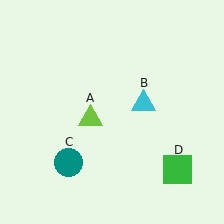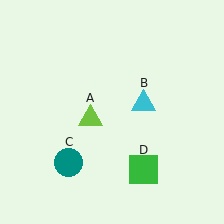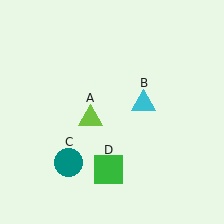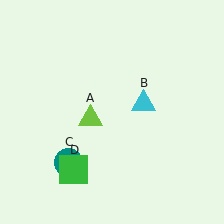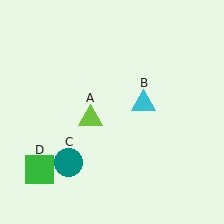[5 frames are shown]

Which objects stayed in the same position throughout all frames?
Lime triangle (object A) and cyan triangle (object B) and teal circle (object C) remained stationary.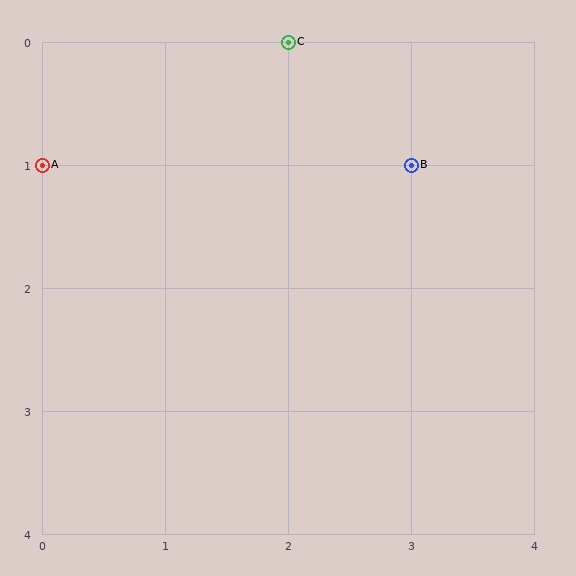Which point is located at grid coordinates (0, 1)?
Point A is at (0, 1).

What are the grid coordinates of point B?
Point B is at grid coordinates (3, 1).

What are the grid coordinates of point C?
Point C is at grid coordinates (2, 0).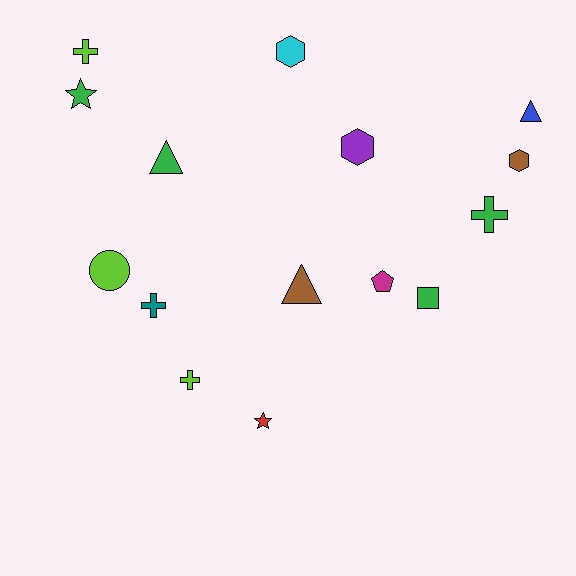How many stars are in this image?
There are 2 stars.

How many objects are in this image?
There are 15 objects.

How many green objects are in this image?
There are 4 green objects.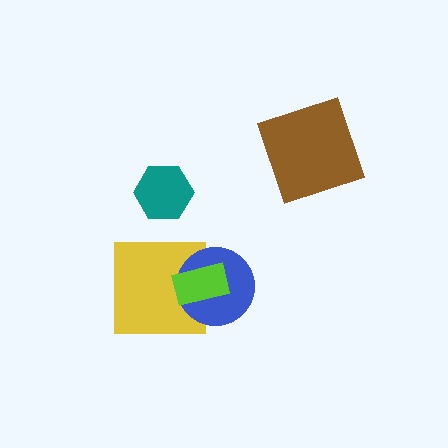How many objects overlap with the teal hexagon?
0 objects overlap with the teal hexagon.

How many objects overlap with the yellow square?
2 objects overlap with the yellow square.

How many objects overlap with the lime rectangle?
2 objects overlap with the lime rectangle.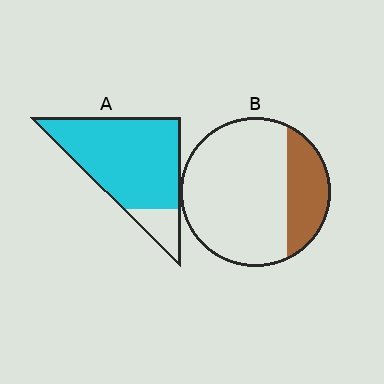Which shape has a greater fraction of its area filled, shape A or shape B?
Shape A.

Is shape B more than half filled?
No.